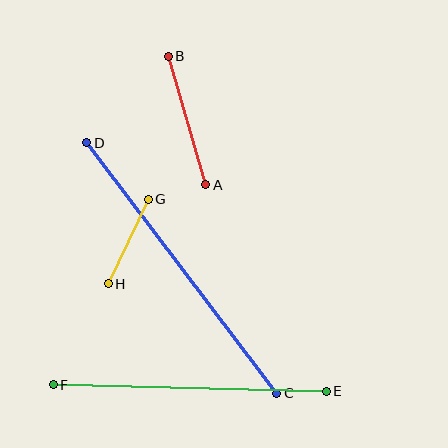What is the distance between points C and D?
The distance is approximately 314 pixels.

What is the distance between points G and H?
The distance is approximately 93 pixels.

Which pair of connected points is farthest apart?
Points C and D are farthest apart.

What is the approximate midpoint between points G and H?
The midpoint is at approximately (128, 241) pixels.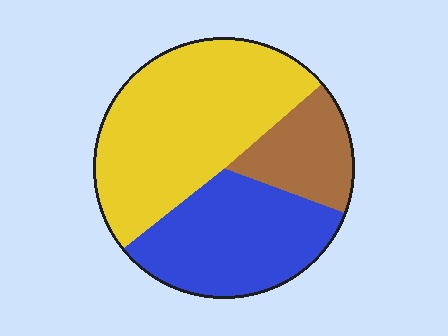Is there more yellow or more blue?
Yellow.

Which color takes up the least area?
Brown, at roughly 15%.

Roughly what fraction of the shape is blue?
Blue covers about 35% of the shape.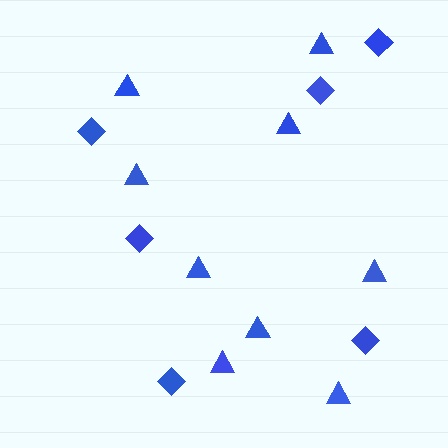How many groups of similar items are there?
There are 2 groups: one group of triangles (9) and one group of diamonds (6).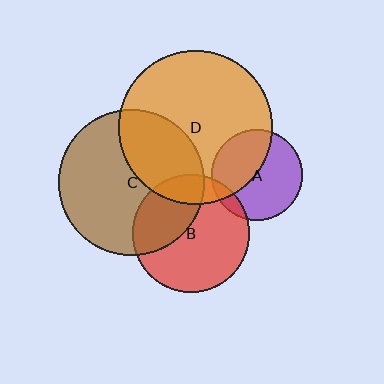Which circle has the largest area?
Circle D (orange).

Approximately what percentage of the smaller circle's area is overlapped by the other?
Approximately 10%.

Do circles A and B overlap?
Yes.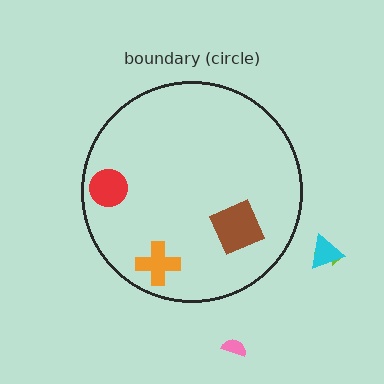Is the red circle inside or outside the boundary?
Inside.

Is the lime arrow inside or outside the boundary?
Outside.